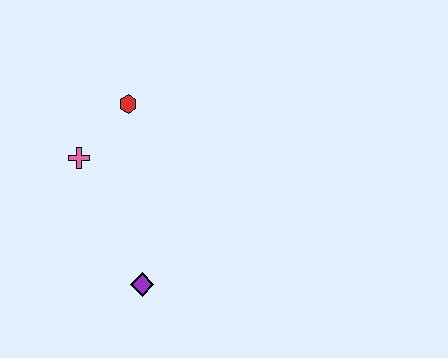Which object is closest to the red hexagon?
The pink cross is closest to the red hexagon.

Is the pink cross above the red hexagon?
No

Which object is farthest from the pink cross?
The purple diamond is farthest from the pink cross.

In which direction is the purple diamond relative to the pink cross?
The purple diamond is below the pink cross.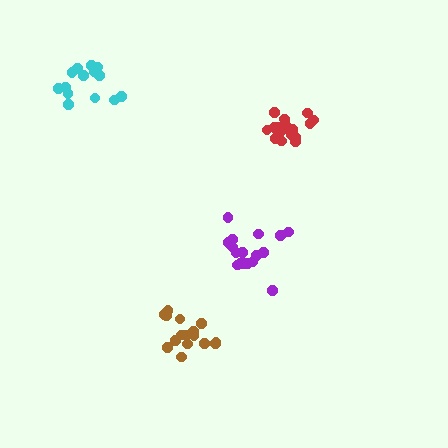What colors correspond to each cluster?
The clusters are colored: purple, brown, cyan, red.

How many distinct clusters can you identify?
There are 4 distinct clusters.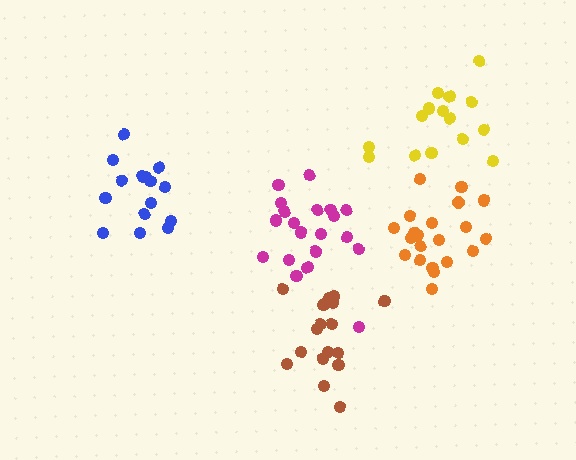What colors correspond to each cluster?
The clusters are colored: magenta, blue, yellow, brown, orange.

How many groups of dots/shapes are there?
There are 5 groups.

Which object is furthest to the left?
The blue cluster is leftmost.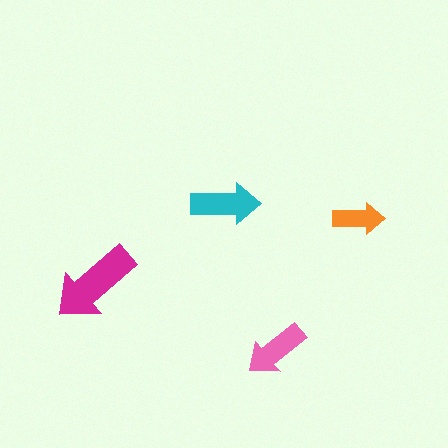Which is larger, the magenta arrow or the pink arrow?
The magenta one.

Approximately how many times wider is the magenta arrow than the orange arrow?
About 1.5 times wider.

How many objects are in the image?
There are 4 objects in the image.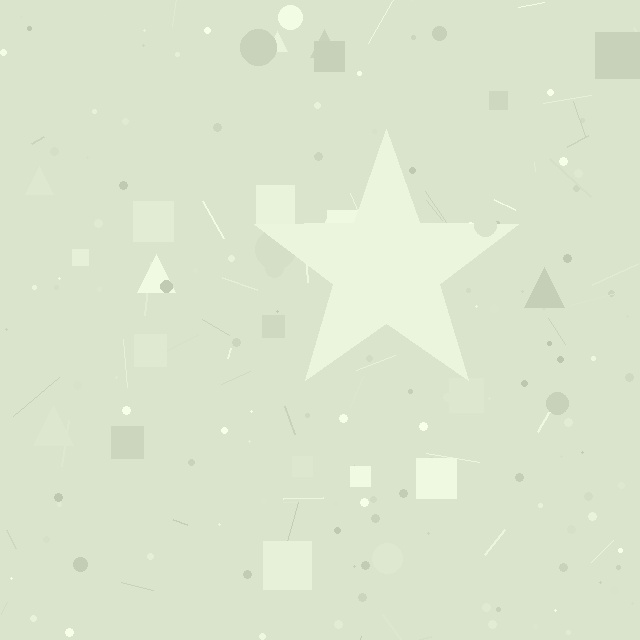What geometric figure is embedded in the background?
A star is embedded in the background.